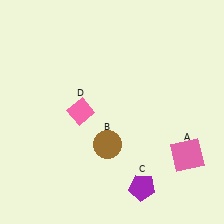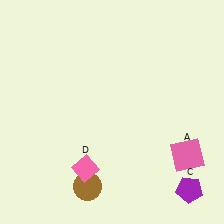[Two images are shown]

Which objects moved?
The objects that moved are: the brown circle (B), the purple pentagon (C), the pink diamond (D).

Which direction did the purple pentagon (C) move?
The purple pentagon (C) moved right.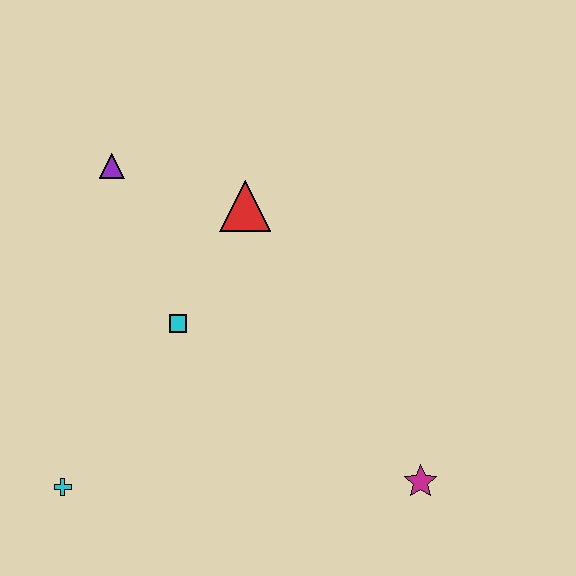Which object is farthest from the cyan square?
The magenta star is farthest from the cyan square.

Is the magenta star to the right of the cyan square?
Yes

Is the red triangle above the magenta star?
Yes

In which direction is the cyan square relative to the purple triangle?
The cyan square is below the purple triangle.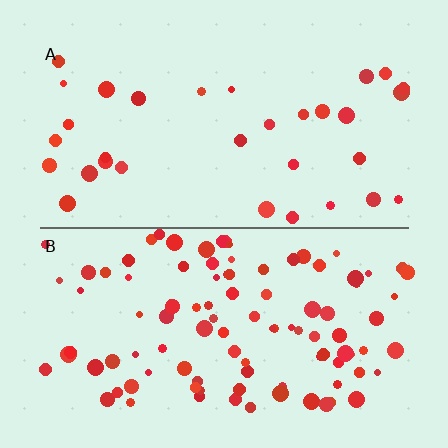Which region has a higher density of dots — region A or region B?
B (the bottom).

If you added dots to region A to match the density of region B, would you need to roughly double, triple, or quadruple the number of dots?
Approximately triple.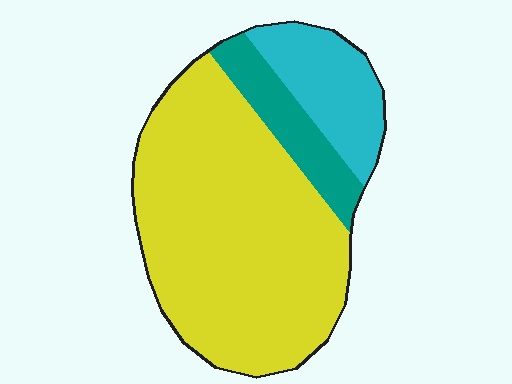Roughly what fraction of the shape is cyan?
Cyan takes up about one sixth (1/6) of the shape.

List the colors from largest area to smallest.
From largest to smallest: yellow, cyan, teal.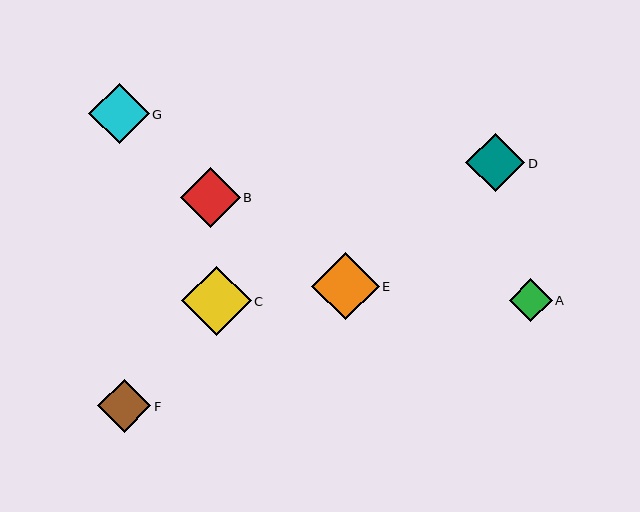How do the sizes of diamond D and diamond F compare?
Diamond D and diamond F are approximately the same size.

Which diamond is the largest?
Diamond C is the largest with a size of approximately 69 pixels.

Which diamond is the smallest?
Diamond A is the smallest with a size of approximately 43 pixels.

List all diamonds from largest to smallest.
From largest to smallest: C, E, G, B, D, F, A.